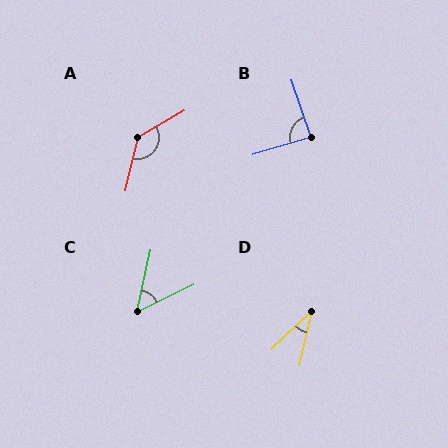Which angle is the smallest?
D, at approximately 34 degrees.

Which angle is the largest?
A, at approximately 134 degrees.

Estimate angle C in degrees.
Approximately 52 degrees.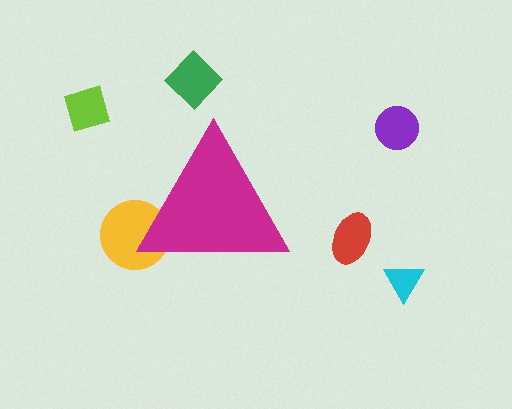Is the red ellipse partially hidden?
No, the red ellipse is fully visible.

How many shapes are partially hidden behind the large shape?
1 shape is partially hidden.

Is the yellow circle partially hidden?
Yes, the yellow circle is partially hidden behind the magenta triangle.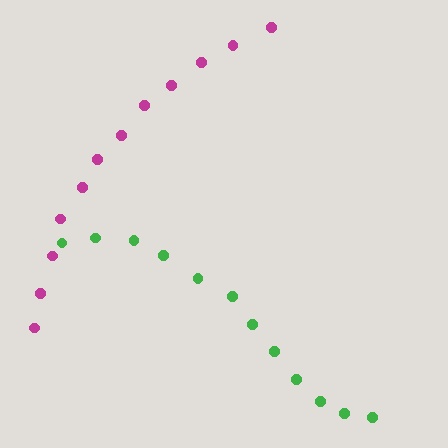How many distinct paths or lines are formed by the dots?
There are 2 distinct paths.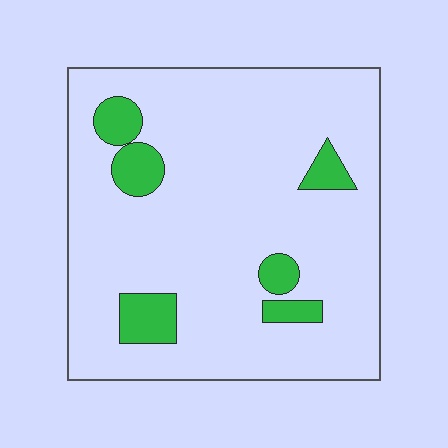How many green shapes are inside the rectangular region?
6.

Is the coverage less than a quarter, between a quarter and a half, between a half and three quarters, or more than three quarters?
Less than a quarter.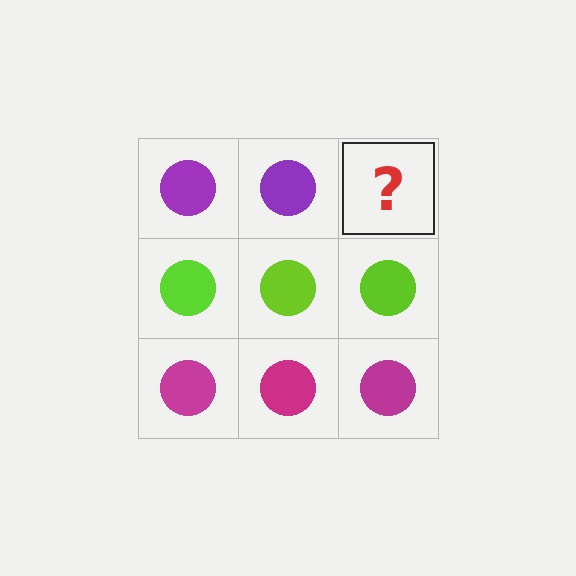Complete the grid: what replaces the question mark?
The question mark should be replaced with a purple circle.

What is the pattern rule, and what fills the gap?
The rule is that each row has a consistent color. The gap should be filled with a purple circle.